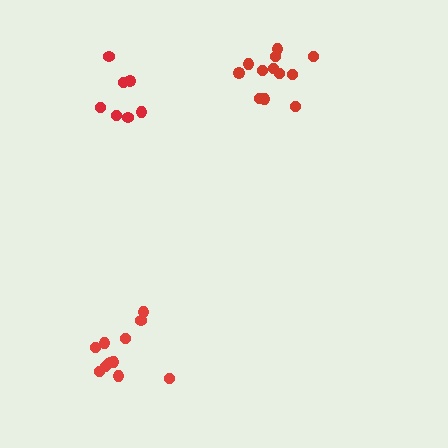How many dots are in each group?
Group 1: 11 dots, Group 2: 12 dots, Group 3: 7 dots (30 total).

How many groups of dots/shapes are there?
There are 3 groups.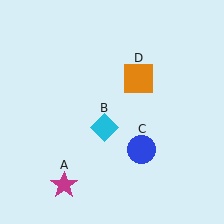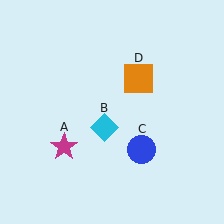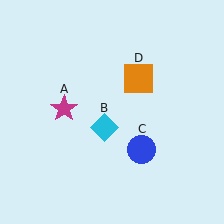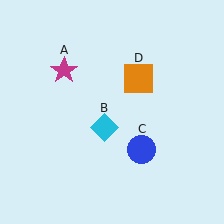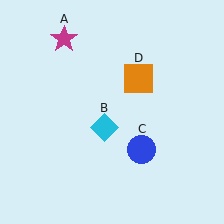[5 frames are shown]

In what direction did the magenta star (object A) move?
The magenta star (object A) moved up.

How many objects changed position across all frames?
1 object changed position: magenta star (object A).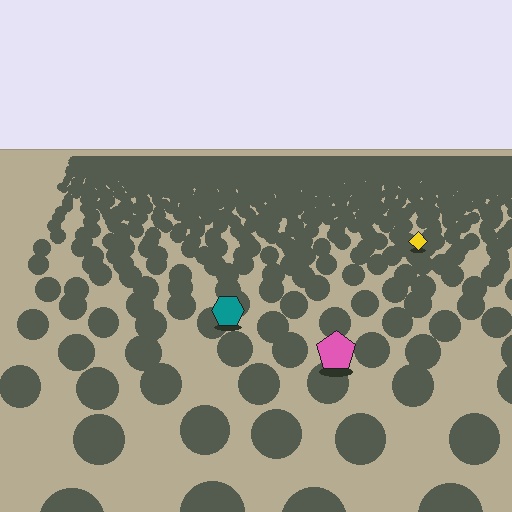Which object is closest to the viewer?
The pink pentagon is closest. The texture marks near it are larger and more spread out.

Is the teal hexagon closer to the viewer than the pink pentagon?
No. The pink pentagon is closer — you can tell from the texture gradient: the ground texture is coarser near it.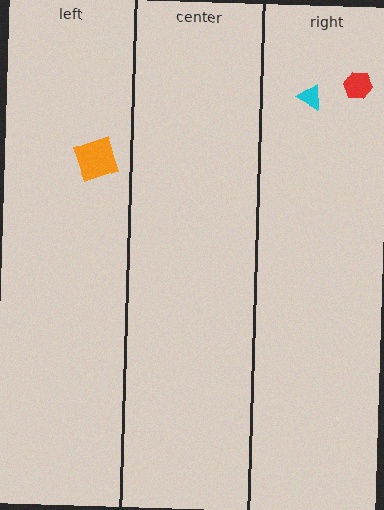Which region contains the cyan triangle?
The right region.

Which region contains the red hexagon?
The right region.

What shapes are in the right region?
The red hexagon, the cyan triangle.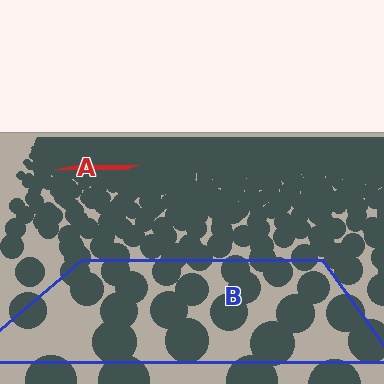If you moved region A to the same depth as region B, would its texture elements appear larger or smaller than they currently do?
They would appear larger. At a closer depth, the same texture elements are projected at a bigger on-screen size.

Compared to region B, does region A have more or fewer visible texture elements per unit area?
Region A has more texture elements per unit area — they are packed more densely because it is farther away.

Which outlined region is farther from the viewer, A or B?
Region A is farther from the viewer — the texture elements inside it appear smaller and more densely packed.